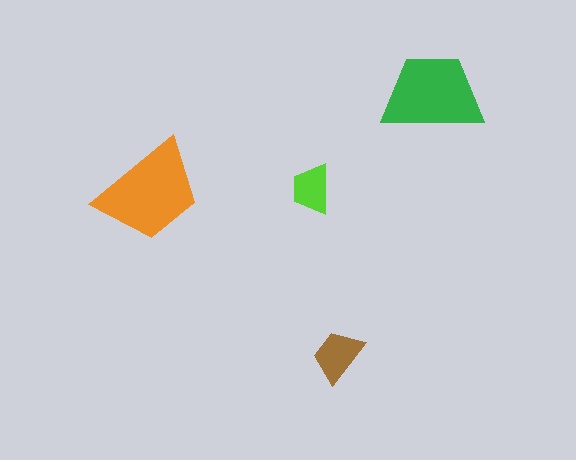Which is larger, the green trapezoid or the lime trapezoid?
The green one.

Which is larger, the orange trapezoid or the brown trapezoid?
The orange one.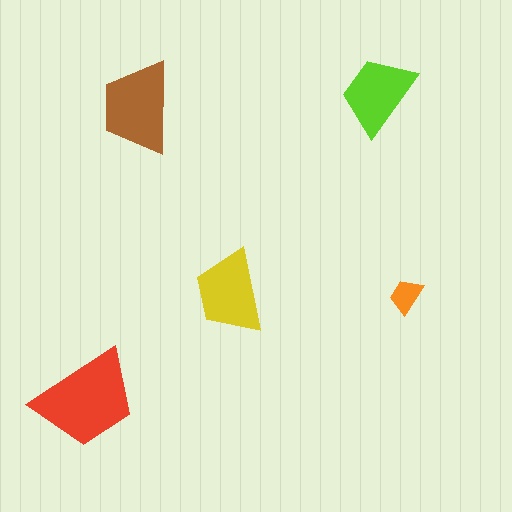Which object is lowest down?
The red trapezoid is bottommost.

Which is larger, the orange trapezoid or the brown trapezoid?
The brown one.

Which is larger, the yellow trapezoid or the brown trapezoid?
The brown one.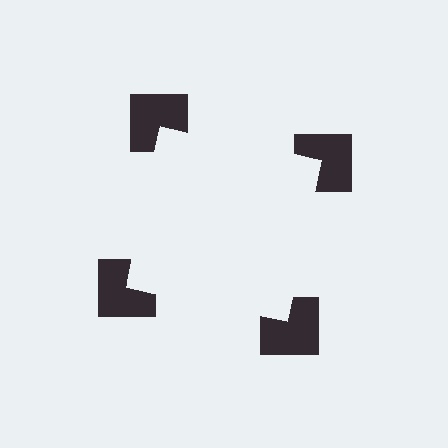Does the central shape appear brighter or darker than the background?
It typically appears slightly brighter than the background, even though no actual brightness change is drawn.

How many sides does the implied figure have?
4 sides.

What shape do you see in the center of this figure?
An illusory square — its edges are inferred from the aligned wedge cuts in the notched squares, not physically drawn.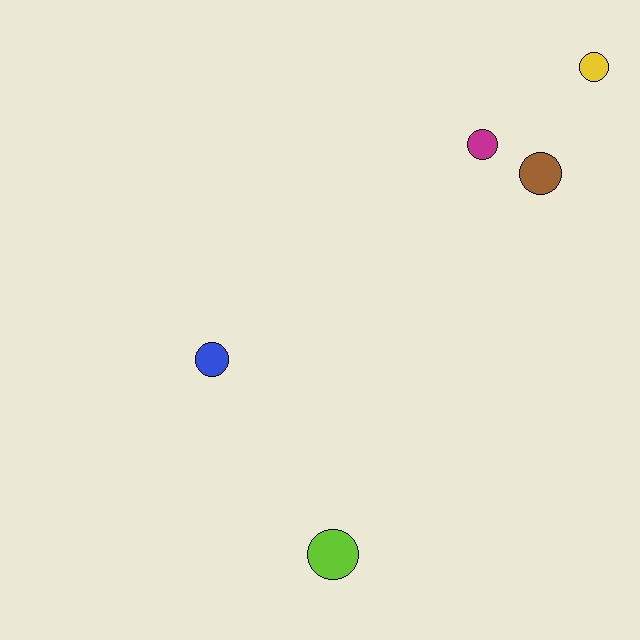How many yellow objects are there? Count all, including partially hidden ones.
There is 1 yellow object.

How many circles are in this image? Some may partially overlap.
There are 5 circles.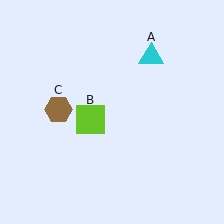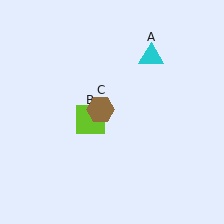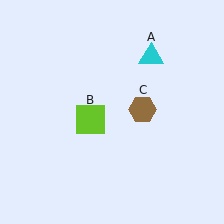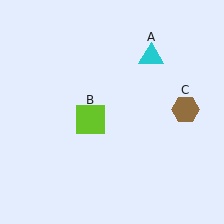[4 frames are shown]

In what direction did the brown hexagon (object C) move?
The brown hexagon (object C) moved right.